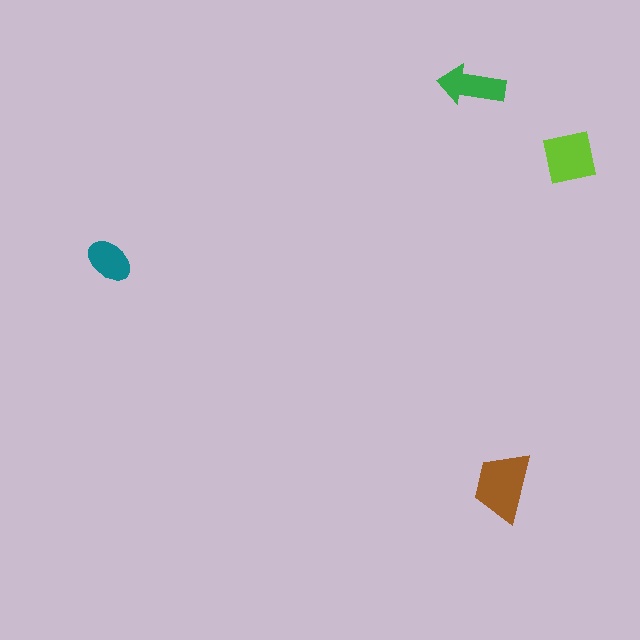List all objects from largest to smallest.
The brown trapezoid, the lime square, the green arrow, the teal ellipse.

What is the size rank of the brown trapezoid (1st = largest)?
1st.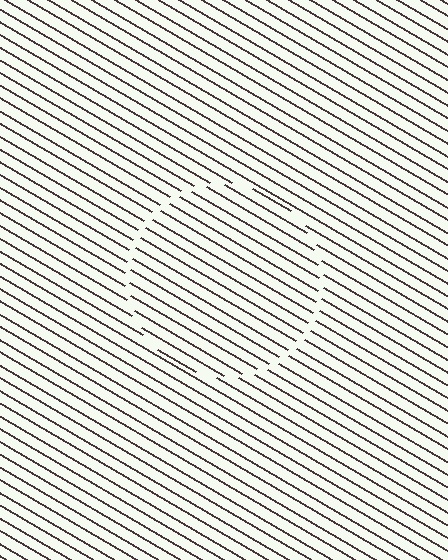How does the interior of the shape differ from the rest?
The interior of the shape contains the same grating, shifted by half a period — the contour is defined by the phase discontinuity where line-ends from the inner and outer gratings abut.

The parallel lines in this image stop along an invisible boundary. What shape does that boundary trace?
An illusory circle. The interior of the shape contains the same grating, shifted by half a period — the contour is defined by the phase discontinuity where line-ends from the inner and outer gratings abut.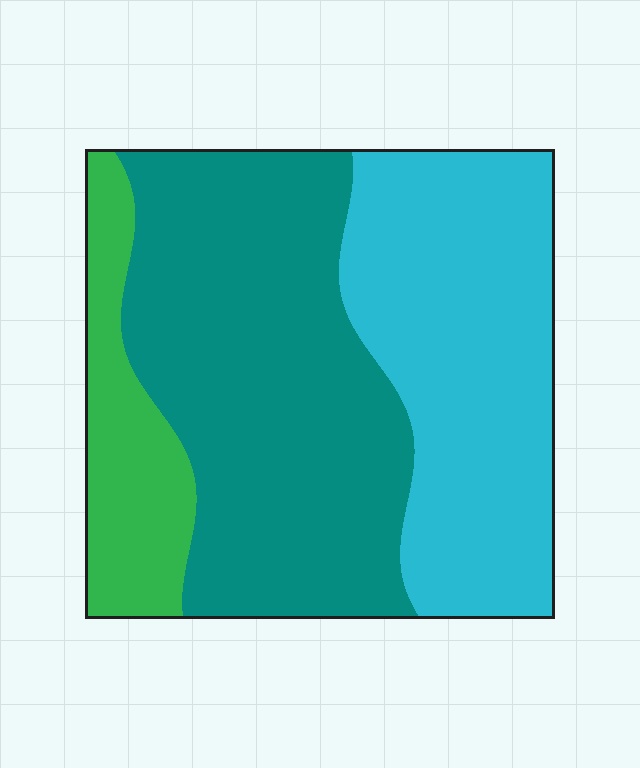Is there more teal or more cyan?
Teal.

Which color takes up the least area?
Green, at roughly 15%.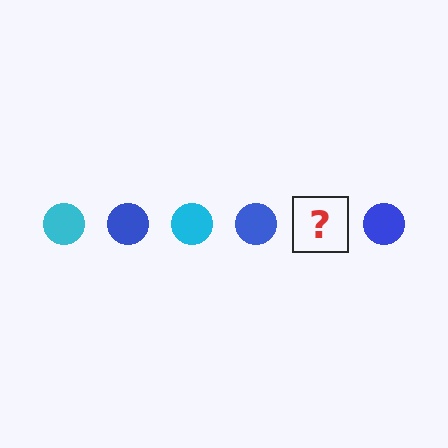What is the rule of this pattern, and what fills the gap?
The rule is that the pattern cycles through cyan, blue circles. The gap should be filled with a cyan circle.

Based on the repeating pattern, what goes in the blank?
The blank should be a cyan circle.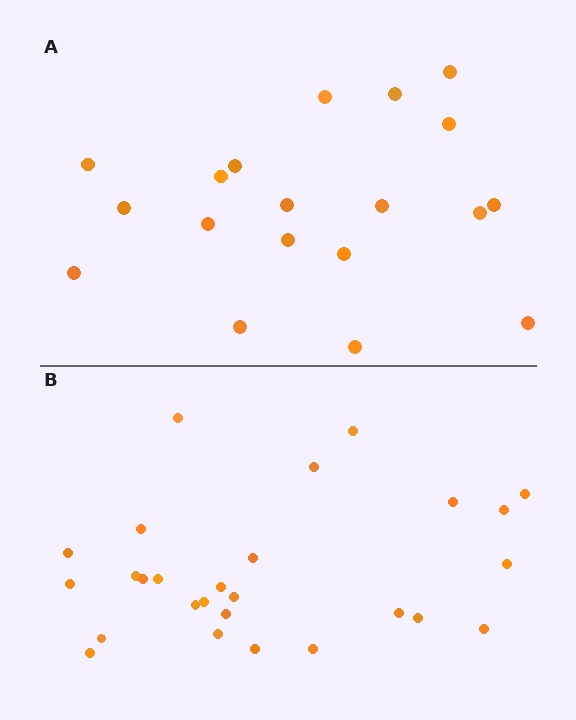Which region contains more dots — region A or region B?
Region B (the bottom region) has more dots.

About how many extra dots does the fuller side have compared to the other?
Region B has roughly 8 or so more dots than region A.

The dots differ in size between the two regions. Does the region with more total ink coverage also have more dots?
No. Region A has more total ink coverage because its dots are larger, but region B actually contains more individual dots. Total area can be misleading — the number of items is what matters here.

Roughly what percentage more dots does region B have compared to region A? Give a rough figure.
About 40% more.